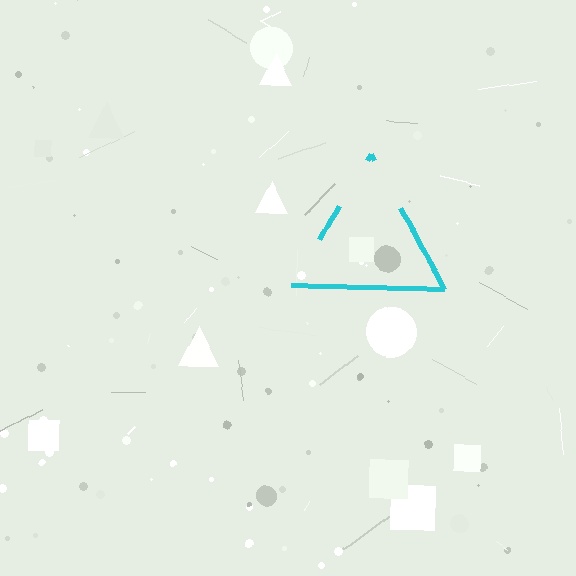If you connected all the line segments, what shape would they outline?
They would outline a triangle.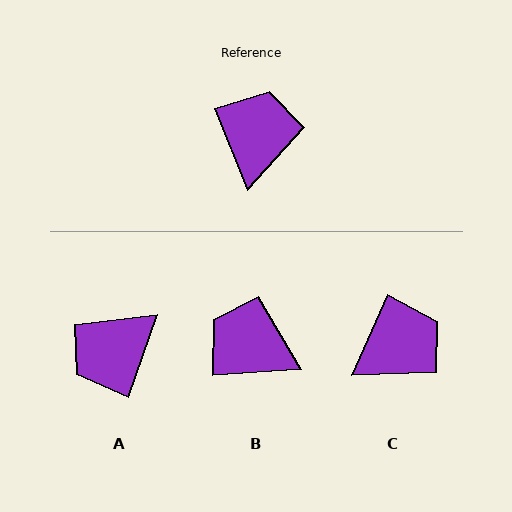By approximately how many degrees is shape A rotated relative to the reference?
Approximately 139 degrees counter-clockwise.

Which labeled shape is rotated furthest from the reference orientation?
A, about 139 degrees away.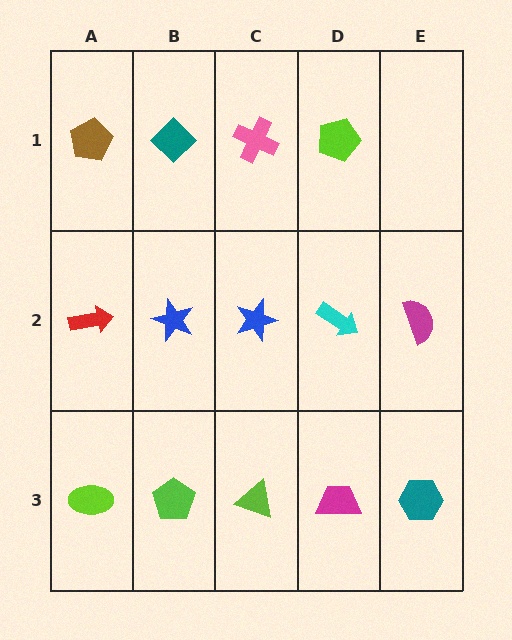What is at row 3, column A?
A lime ellipse.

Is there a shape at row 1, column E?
No, that cell is empty.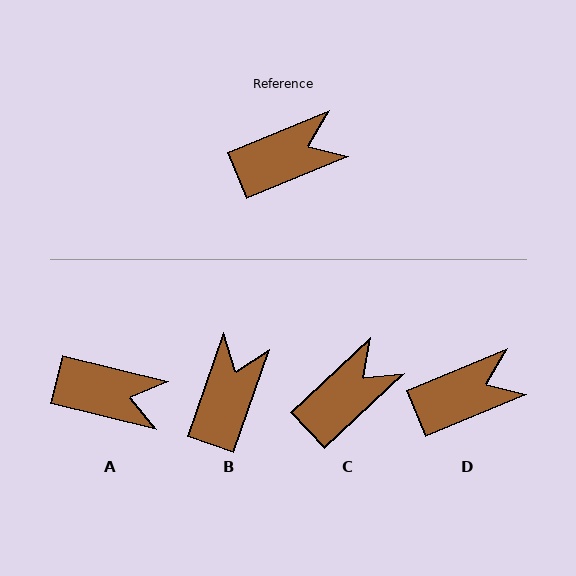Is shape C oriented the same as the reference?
No, it is off by about 21 degrees.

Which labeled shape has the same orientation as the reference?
D.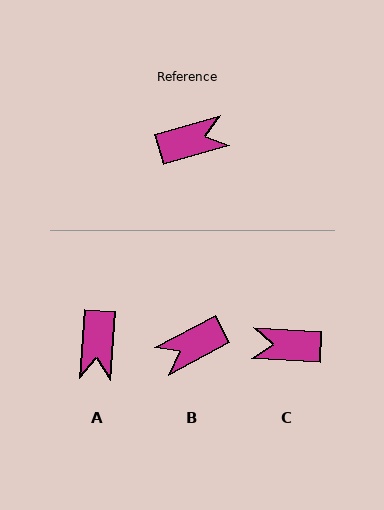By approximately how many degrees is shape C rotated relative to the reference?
Approximately 161 degrees counter-clockwise.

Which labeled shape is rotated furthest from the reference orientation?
B, about 168 degrees away.